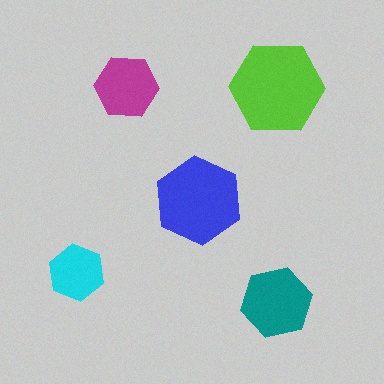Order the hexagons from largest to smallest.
the lime one, the blue one, the teal one, the magenta one, the cyan one.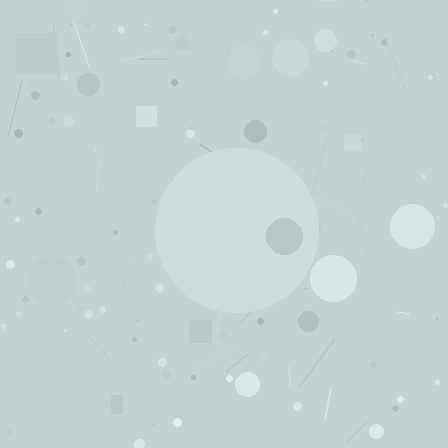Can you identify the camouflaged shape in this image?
The camouflaged shape is a circle.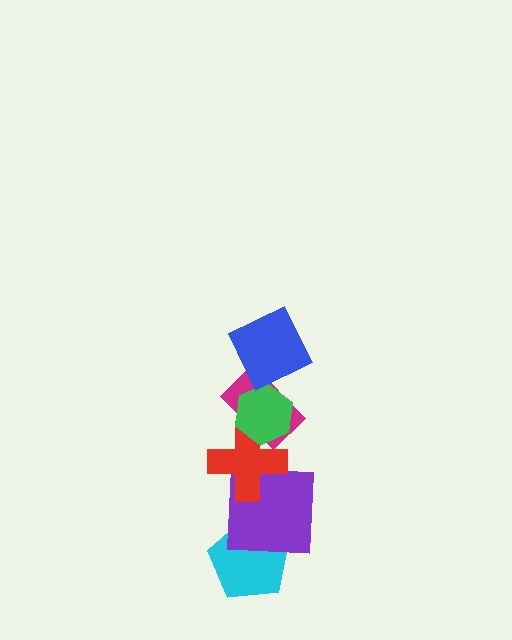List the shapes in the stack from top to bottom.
From top to bottom: the blue square, the green hexagon, the magenta rectangle, the red cross, the purple square, the cyan pentagon.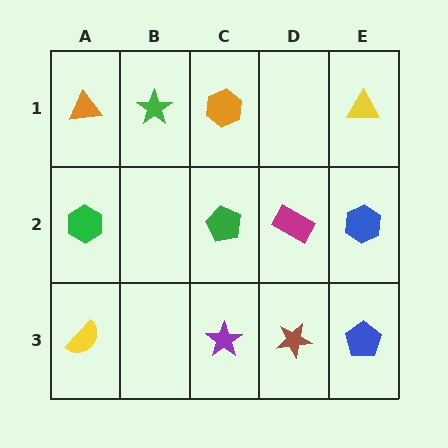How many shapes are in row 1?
4 shapes.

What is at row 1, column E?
A yellow triangle.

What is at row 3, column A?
A yellow semicircle.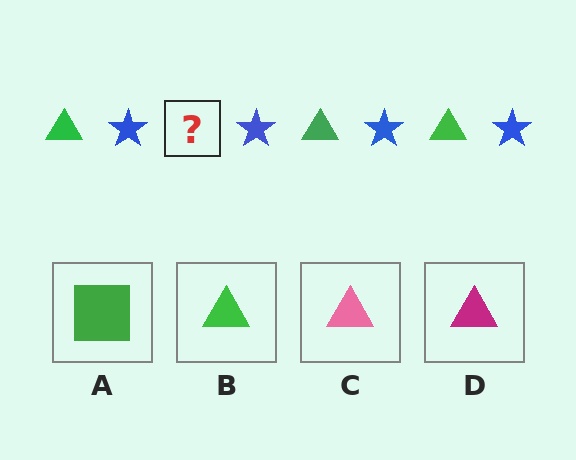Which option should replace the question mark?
Option B.